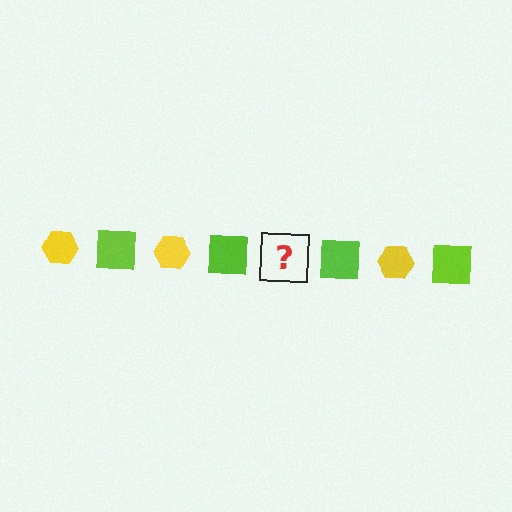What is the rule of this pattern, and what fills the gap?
The rule is that the pattern alternates between yellow hexagon and lime square. The gap should be filled with a yellow hexagon.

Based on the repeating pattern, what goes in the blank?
The blank should be a yellow hexagon.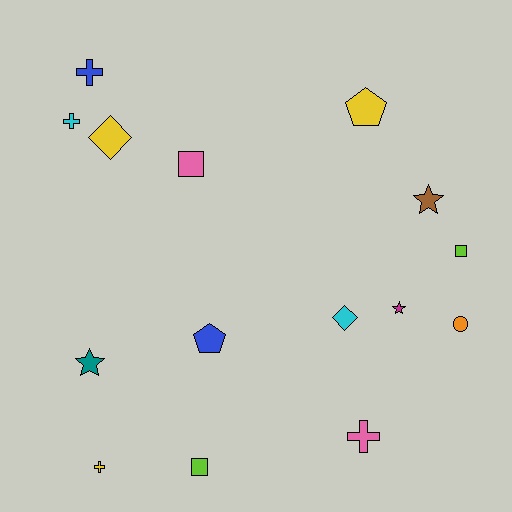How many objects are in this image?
There are 15 objects.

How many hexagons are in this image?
There are no hexagons.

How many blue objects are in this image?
There are 2 blue objects.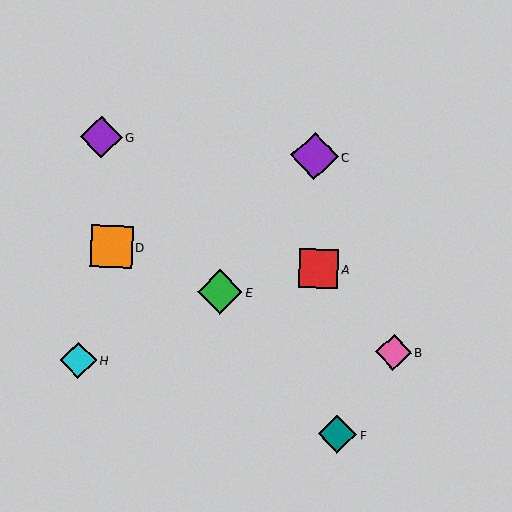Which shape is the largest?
The purple diamond (labeled C) is the largest.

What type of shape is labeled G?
Shape G is a purple diamond.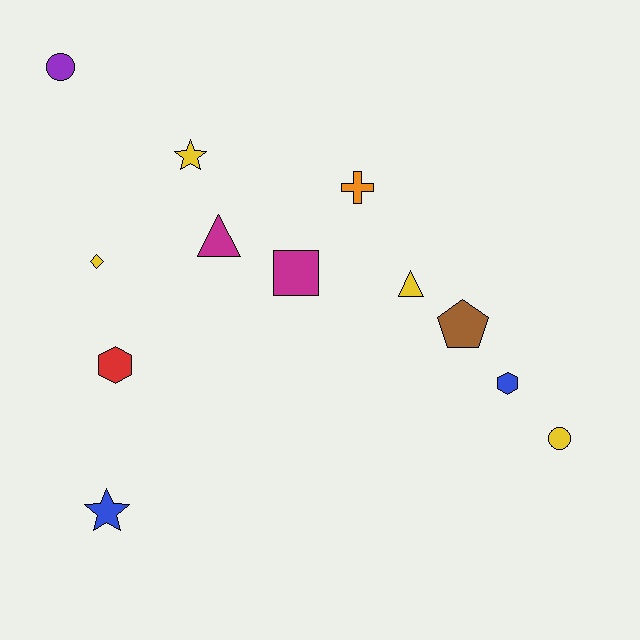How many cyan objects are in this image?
There are no cyan objects.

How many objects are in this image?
There are 12 objects.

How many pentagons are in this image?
There is 1 pentagon.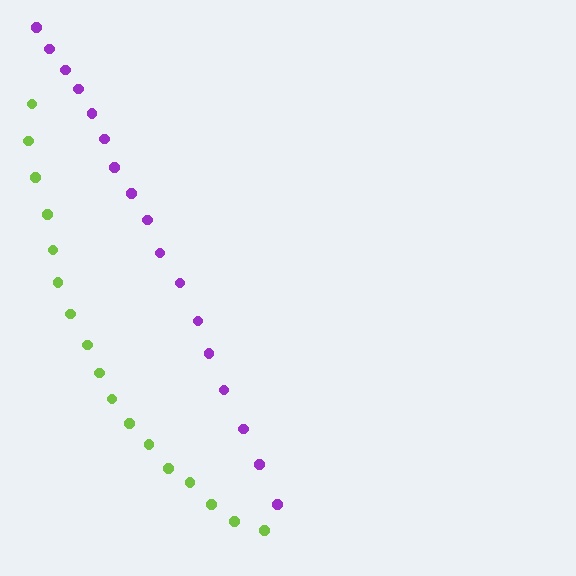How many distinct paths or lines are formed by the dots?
There are 2 distinct paths.